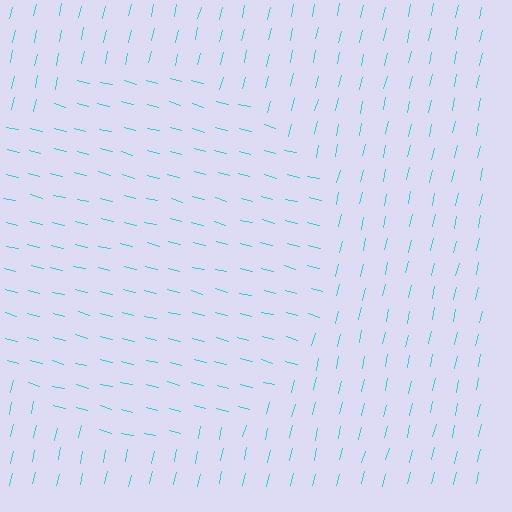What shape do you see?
I see a circle.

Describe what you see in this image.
The image is filled with small cyan line segments. A circle region in the image has lines oriented differently from the surrounding lines, creating a visible texture boundary.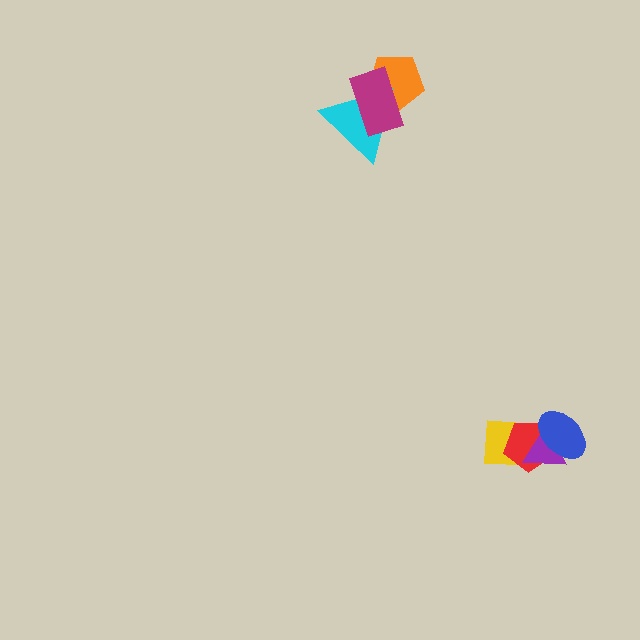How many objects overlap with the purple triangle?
3 objects overlap with the purple triangle.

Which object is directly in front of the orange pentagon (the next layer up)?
The cyan triangle is directly in front of the orange pentagon.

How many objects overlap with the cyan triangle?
2 objects overlap with the cyan triangle.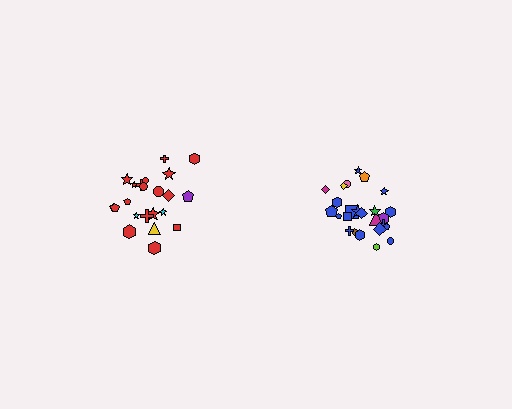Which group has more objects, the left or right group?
The right group.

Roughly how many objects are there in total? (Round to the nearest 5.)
Roughly 45 objects in total.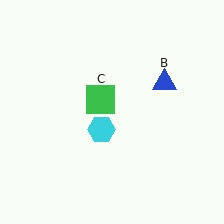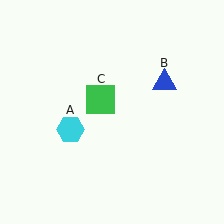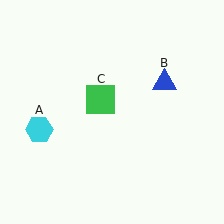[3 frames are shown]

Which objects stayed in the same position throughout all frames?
Blue triangle (object B) and green square (object C) remained stationary.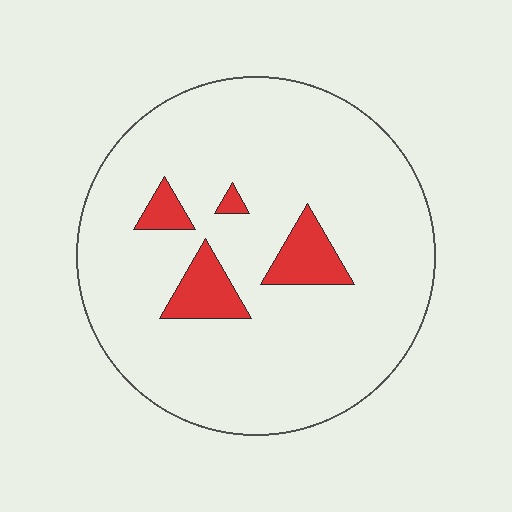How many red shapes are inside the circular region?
4.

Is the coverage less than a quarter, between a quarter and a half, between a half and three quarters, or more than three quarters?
Less than a quarter.